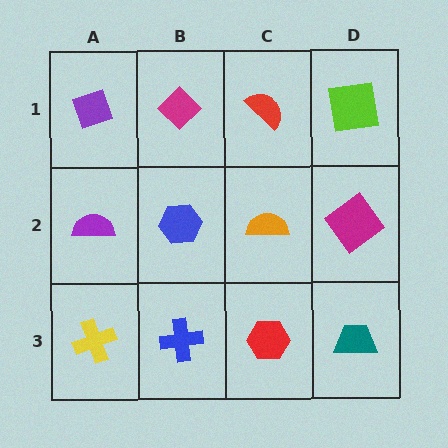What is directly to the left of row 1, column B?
A purple diamond.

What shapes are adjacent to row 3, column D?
A magenta diamond (row 2, column D), a red hexagon (row 3, column C).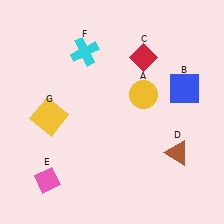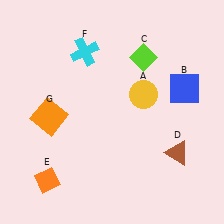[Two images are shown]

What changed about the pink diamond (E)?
In Image 1, E is pink. In Image 2, it changed to orange.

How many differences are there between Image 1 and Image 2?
There are 3 differences between the two images.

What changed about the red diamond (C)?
In Image 1, C is red. In Image 2, it changed to lime.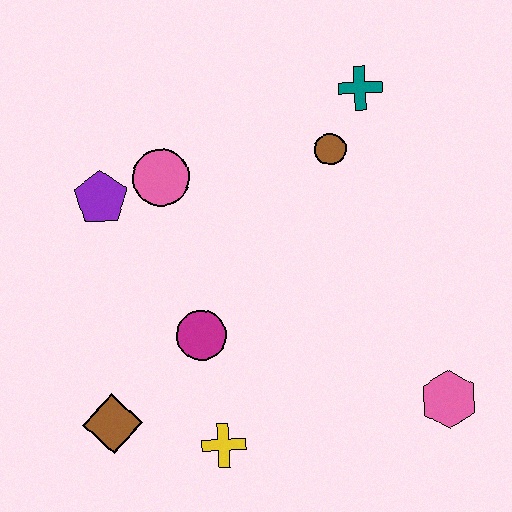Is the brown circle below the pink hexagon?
No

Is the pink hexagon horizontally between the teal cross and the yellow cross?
No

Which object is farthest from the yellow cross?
The teal cross is farthest from the yellow cross.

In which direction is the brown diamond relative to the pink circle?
The brown diamond is below the pink circle.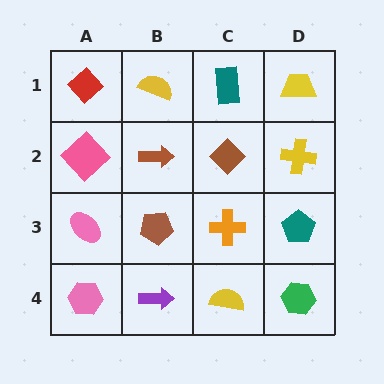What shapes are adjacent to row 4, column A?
A pink ellipse (row 3, column A), a purple arrow (row 4, column B).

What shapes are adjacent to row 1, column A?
A pink diamond (row 2, column A), a yellow semicircle (row 1, column B).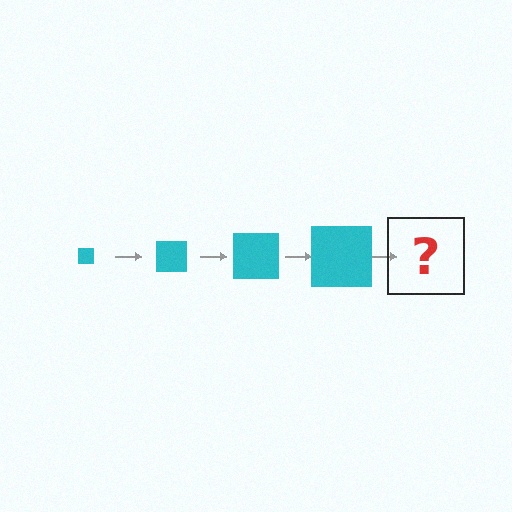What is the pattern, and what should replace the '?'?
The pattern is that the square gets progressively larger each step. The '?' should be a cyan square, larger than the previous one.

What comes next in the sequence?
The next element should be a cyan square, larger than the previous one.